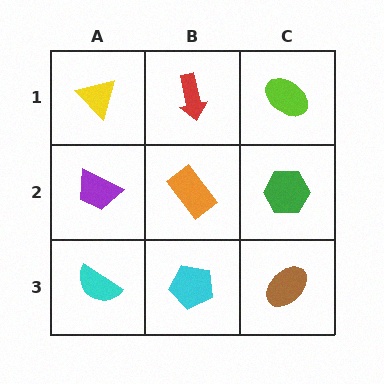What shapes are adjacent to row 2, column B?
A red arrow (row 1, column B), a cyan pentagon (row 3, column B), a purple trapezoid (row 2, column A), a green hexagon (row 2, column C).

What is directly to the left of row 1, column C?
A red arrow.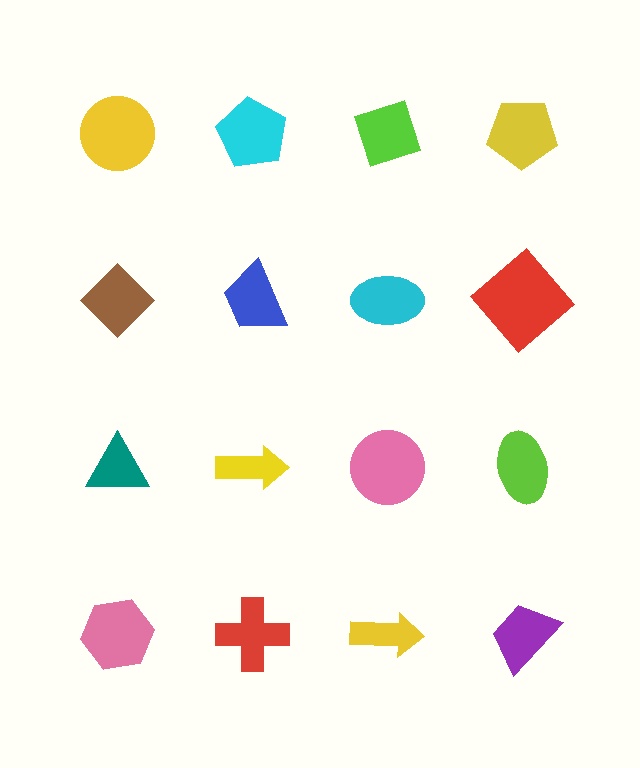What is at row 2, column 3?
A cyan ellipse.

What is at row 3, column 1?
A teal triangle.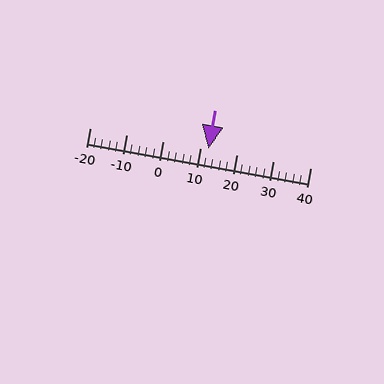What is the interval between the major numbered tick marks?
The major tick marks are spaced 10 units apart.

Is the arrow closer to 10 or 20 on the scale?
The arrow is closer to 10.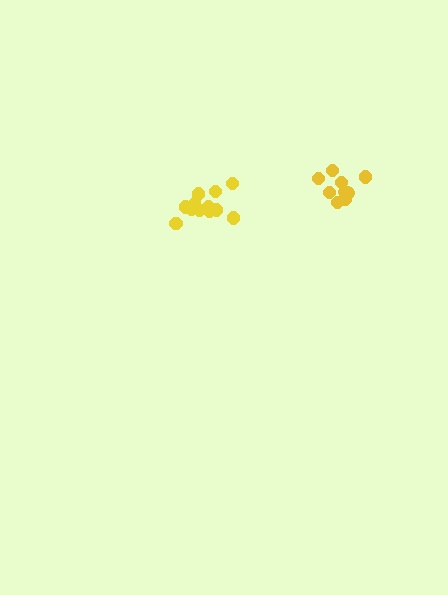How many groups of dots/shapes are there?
There are 2 groups.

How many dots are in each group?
Group 1: 9 dots, Group 2: 12 dots (21 total).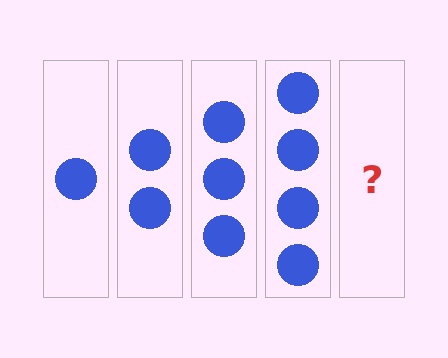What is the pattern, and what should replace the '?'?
The pattern is that each step adds one more circle. The '?' should be 5 circles.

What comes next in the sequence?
The next element should be 5 circles.